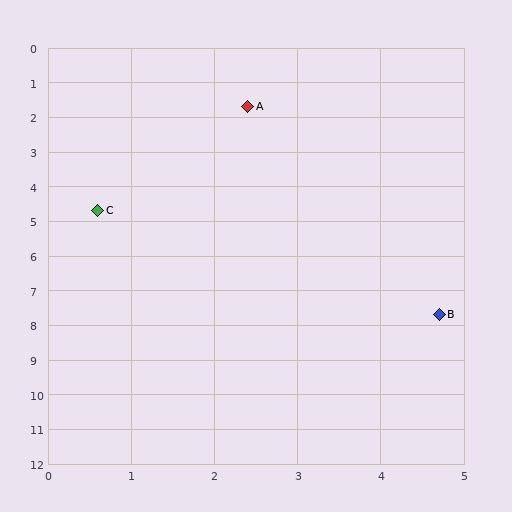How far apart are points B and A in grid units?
Points B and A are about 6.4 grid units apart.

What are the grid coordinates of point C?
Point C is at approximately (0.6, 4.7).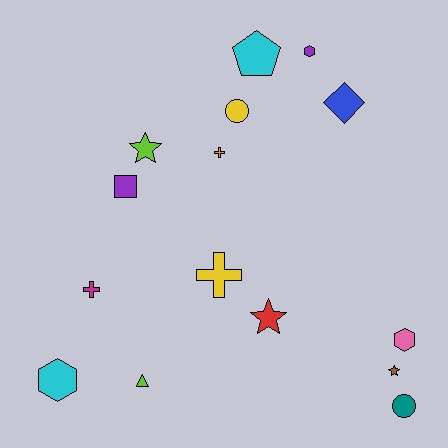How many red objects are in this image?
There is 1 red object.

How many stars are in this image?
There are 3 stars.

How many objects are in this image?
There are 15 objects.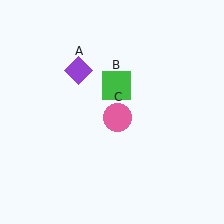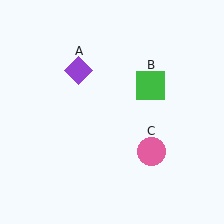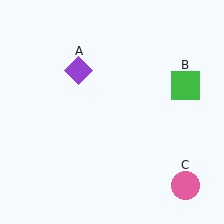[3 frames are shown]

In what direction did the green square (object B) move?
The green square (object B) moved right.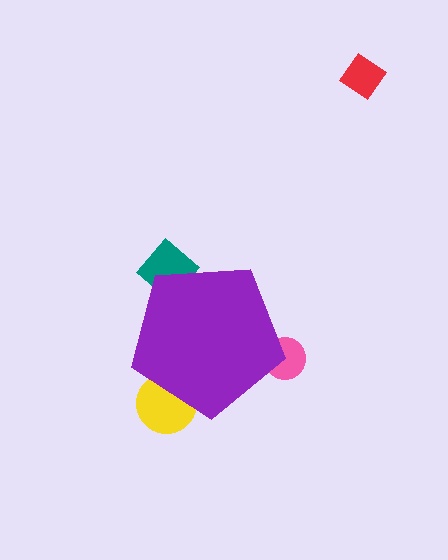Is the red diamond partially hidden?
No, the red diamond is fully visible.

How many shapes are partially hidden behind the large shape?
3 shapes are partially hidden.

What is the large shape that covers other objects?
A purple pentagon.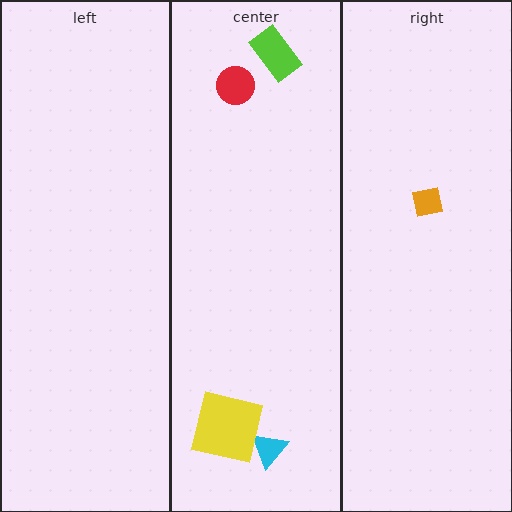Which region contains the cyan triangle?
The center region.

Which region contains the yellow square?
The center region.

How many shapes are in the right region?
1.